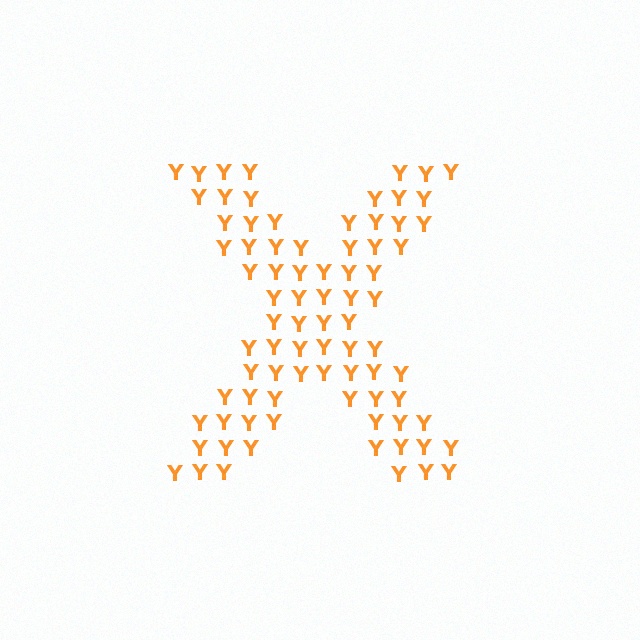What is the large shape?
The large shape is the letter X.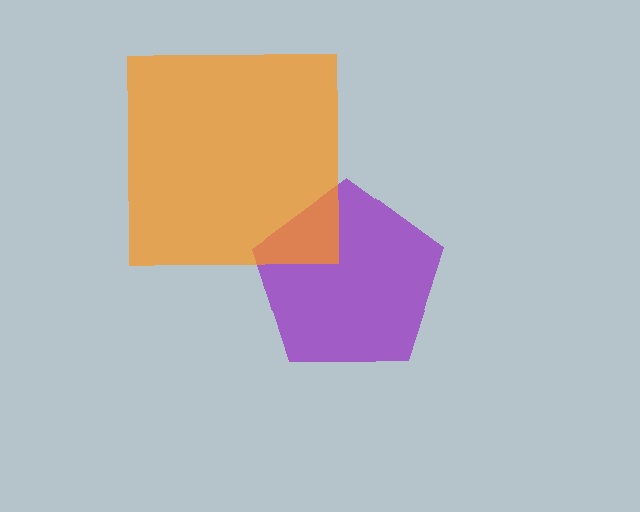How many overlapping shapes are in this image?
There are 2 overlapping shapes in the image.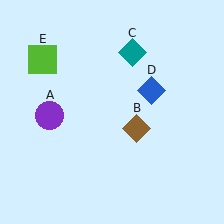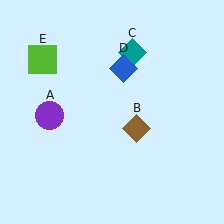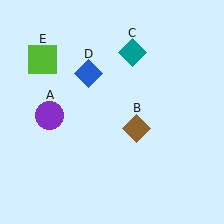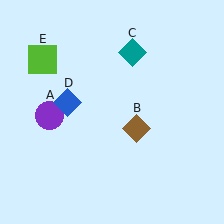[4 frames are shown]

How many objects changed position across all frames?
1 object changed position: blue diamond (object D).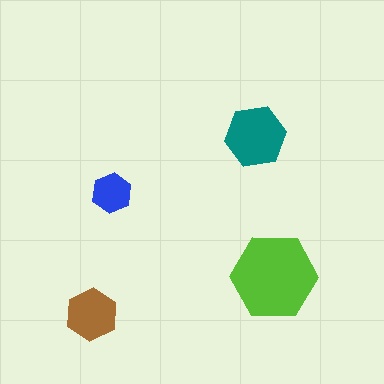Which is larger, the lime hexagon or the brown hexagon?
The lime one.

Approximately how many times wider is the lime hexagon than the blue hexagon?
About 2 times wider.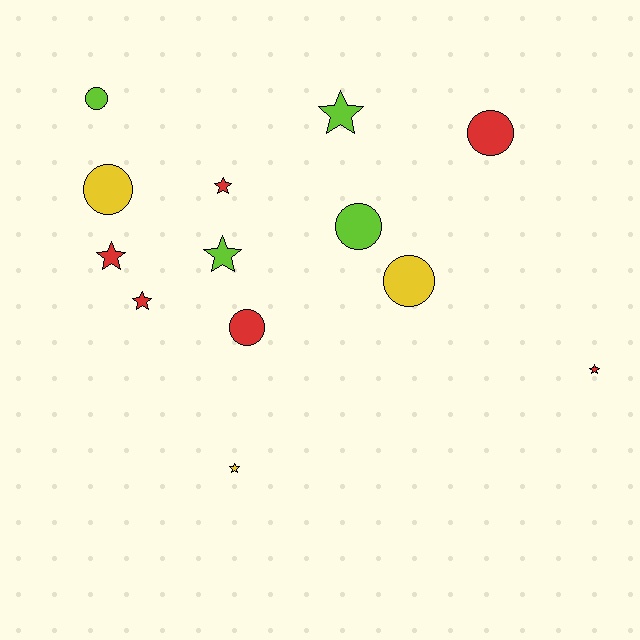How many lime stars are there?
There are 2 lime stars.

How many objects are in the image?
There are 13 objects.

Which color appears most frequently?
Red, with 6 objects.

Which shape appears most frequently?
Star, with 7 objects.